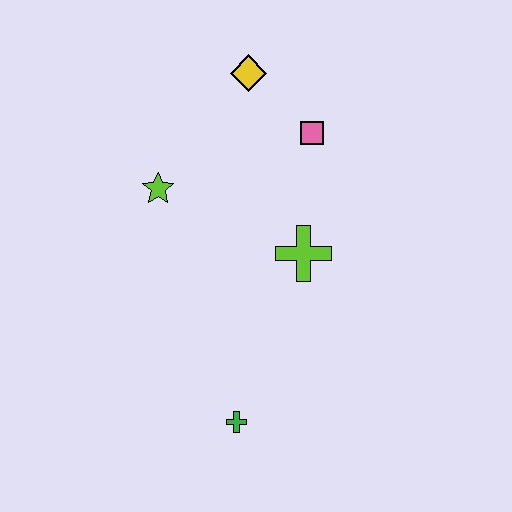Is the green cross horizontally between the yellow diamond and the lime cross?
No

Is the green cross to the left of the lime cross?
Yes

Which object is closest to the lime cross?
The pink square is closest to the lime cross.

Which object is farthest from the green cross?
The yellow diamond is farthest from the green cross.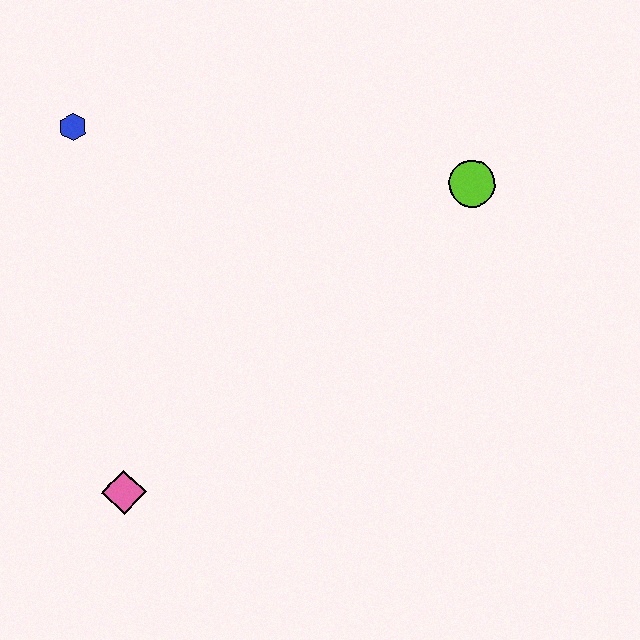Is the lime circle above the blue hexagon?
No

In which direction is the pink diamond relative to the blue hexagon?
The pink diamond is below the blue hexagon.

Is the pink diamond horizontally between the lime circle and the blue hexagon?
Yes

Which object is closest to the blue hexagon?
The pink diamond is closest to the blue hexagon.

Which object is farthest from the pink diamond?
The lime circle is farthest from the pink diamond.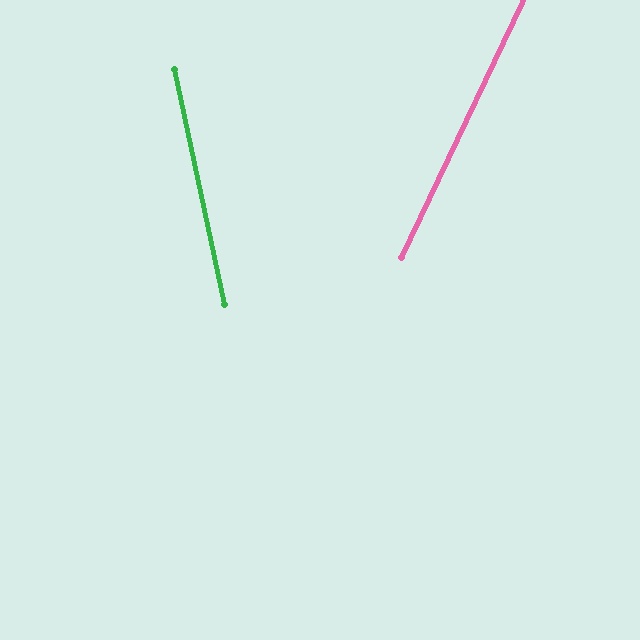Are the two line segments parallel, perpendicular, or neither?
Neither parallel nor perpendicular — they differ by about 37°.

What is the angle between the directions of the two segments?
Approximately 37 degrees.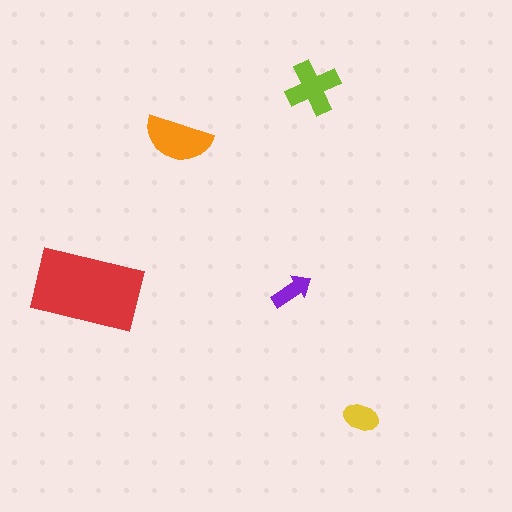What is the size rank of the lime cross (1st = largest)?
3rd.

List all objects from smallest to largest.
The purple arrow, the yellow ellipse, the lime cross, the orange semicircle, the red rectangle.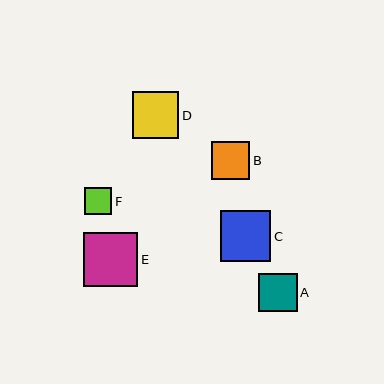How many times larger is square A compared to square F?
Square A is approximately 1.4 times the size of square F.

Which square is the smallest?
Square F is the smallest with a size of approximately 27 pixels.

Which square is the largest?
Square E is the largest with a size of approximately 54 pixels.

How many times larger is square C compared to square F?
Square C is approximately 1.9 times the size of square F.